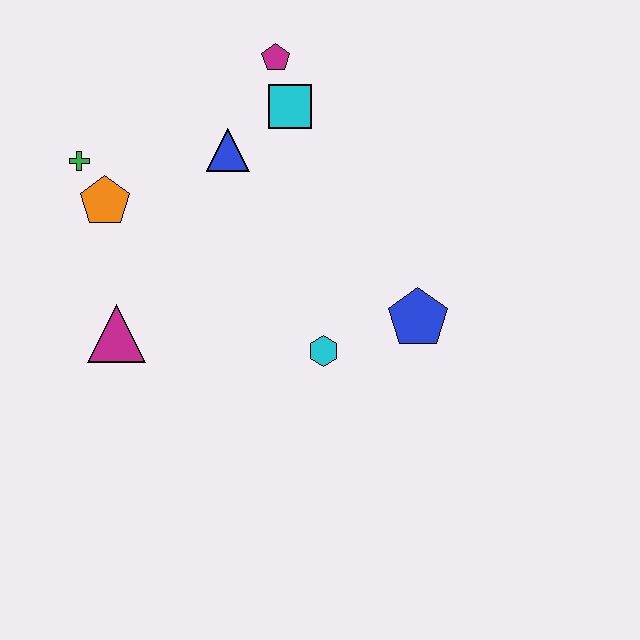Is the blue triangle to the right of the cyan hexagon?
No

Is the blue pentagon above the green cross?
No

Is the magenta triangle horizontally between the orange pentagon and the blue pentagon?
Yes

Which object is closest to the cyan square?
The magenta pentagon is closest to the cyan square.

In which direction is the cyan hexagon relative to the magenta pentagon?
The cyan hexagon is below the magenta pentagon.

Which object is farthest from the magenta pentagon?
The magenta triangle is farthest from the magenta pentagon.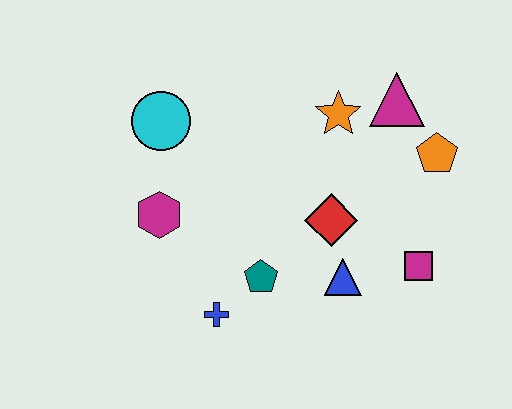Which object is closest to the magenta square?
The blue triangle is closest to the magenta square.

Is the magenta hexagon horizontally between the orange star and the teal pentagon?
No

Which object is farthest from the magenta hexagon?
The orange pentagon is farthest from the magenta hexagon.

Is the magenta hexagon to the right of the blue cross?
No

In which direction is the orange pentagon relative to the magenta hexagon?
The orange pentagon is to the right of the magenta hexagon.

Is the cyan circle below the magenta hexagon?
No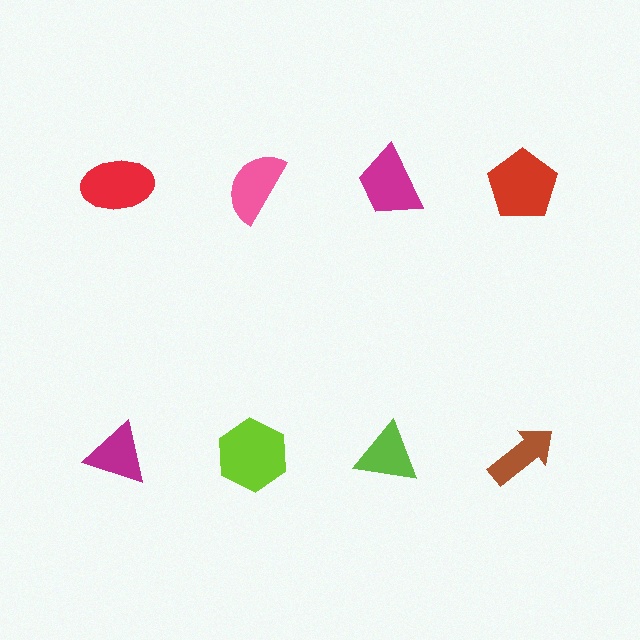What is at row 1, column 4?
A red pentagon.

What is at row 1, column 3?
A magenta trapezoid.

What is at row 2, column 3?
A lime triangle.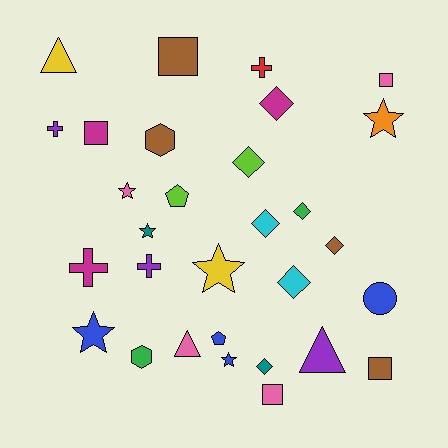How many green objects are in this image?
There are 2 green objects.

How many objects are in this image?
There are 30 objects.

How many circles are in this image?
There is 1 circle.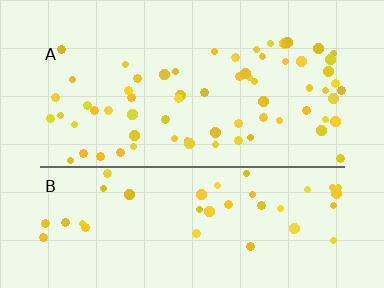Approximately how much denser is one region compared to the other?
Approximately 1.6× — region A over region B.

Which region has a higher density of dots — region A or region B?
A (the top).